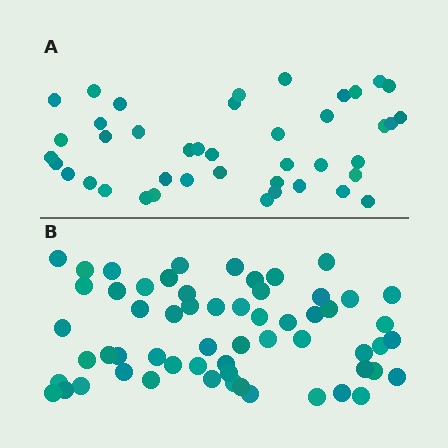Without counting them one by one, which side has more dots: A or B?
Region B (the bottom region) has more dots.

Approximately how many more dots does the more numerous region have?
Region B has approximately 15 more dots than region A.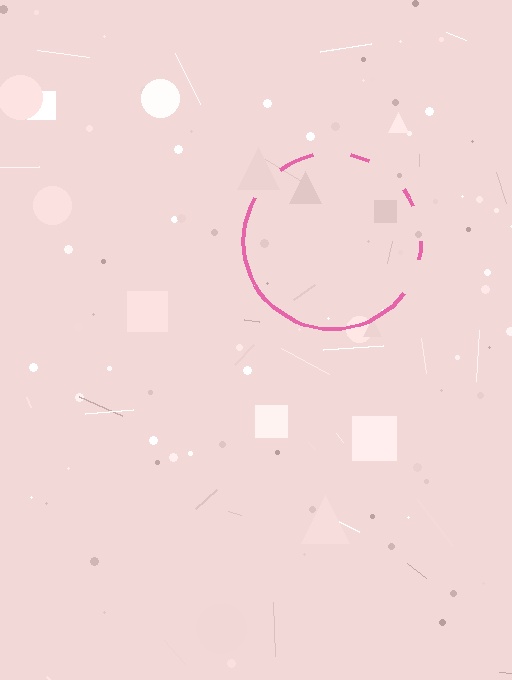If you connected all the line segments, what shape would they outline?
They would outline a circle.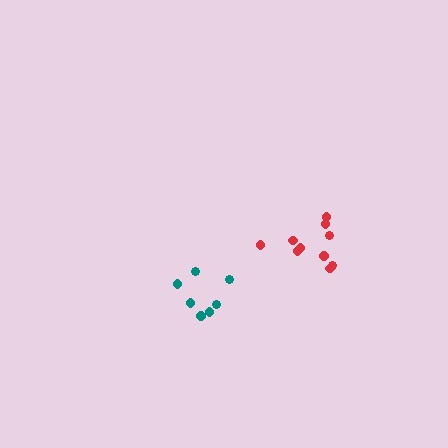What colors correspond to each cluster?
The clusters are colored: teal, red.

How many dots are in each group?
Group 1: 7 dots, Group 2: 10 dots (17 total).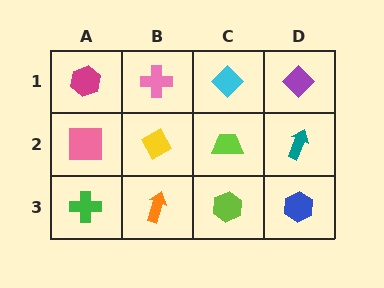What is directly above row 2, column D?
A purple diamond.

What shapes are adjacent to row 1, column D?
A teal arrow (row 2, column D), a cyan diamond (row 1, column C).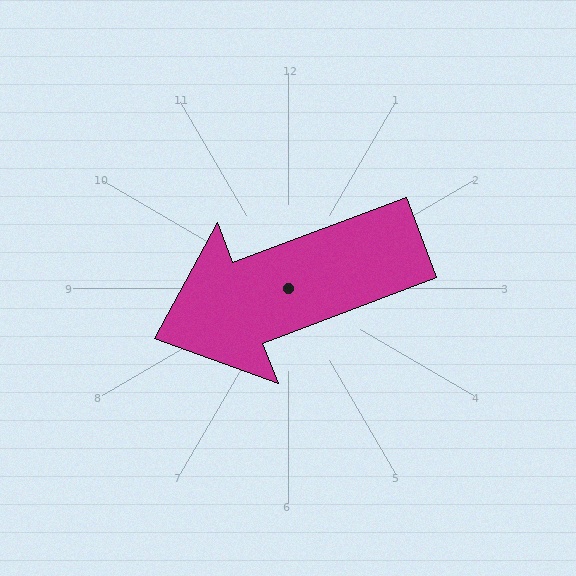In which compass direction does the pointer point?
West.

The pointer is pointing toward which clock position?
Roughly 8 o'clock.